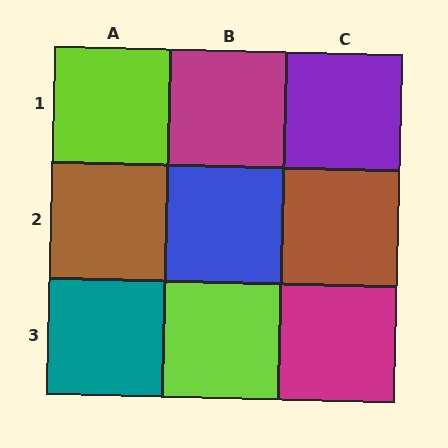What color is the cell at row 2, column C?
Brown.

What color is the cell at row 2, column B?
Blue.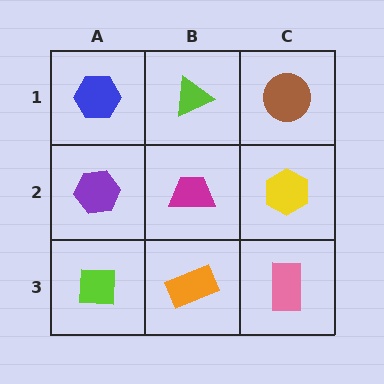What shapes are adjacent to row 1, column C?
A yellow hexagon (row 2, column C), a lime triangle (row 1, column B).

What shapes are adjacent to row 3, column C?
A yellow hexagon (row 2, column C), an orange rectangle (row 3, column B).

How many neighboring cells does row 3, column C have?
2.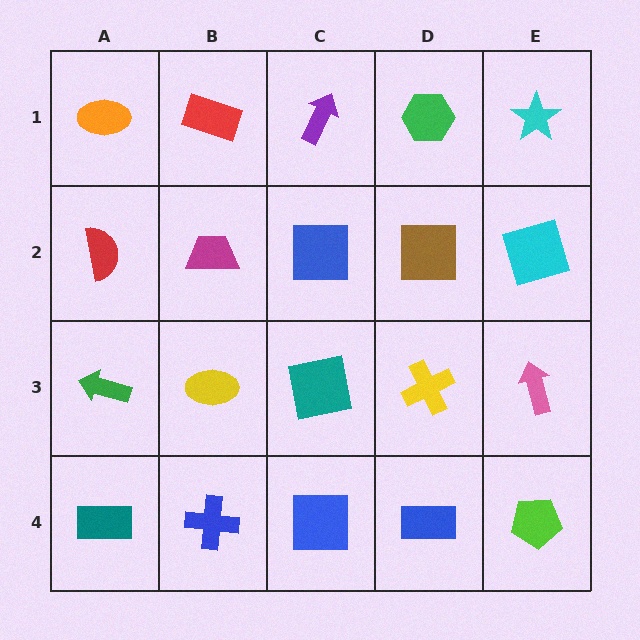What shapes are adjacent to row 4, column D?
A yellow cross (row 3, column D), a blue square (row 4, column C), a lime pentagon (row 4, column E).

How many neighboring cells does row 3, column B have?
4.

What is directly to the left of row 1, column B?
An orange ellipse.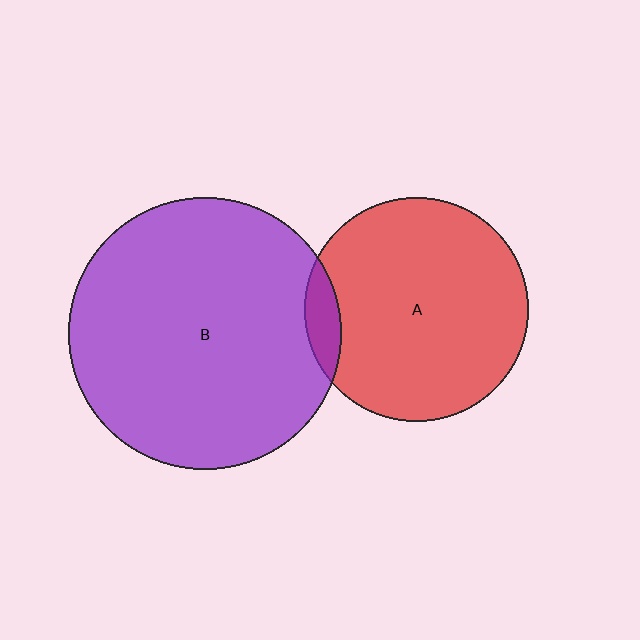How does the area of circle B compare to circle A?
Approximately 1.5 times.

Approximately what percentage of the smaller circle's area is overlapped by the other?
Approximately 10%.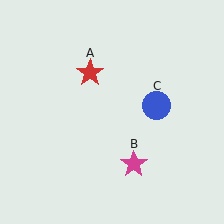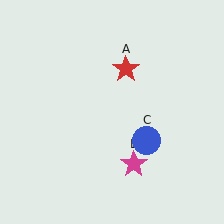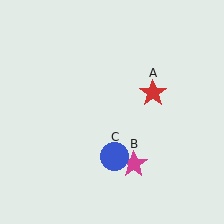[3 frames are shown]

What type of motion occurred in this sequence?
The red star (object A), blue circle (object C) rotated clockwise around the center of the scene.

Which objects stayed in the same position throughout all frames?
Magenta star (object B) remained stationary.